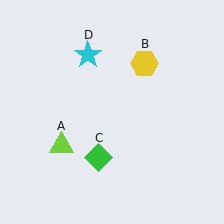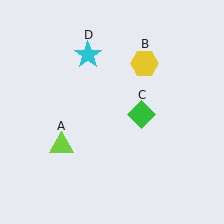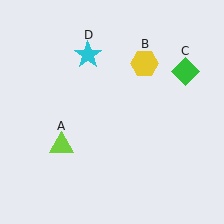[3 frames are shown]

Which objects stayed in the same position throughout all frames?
Lime triangle (object A) and yellow hexagon (object B) and cyan star (object D) remained stationary.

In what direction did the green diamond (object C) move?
The green diamond (object C) moved up and to the right.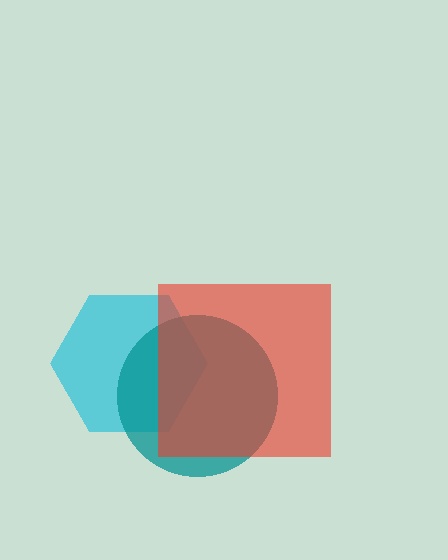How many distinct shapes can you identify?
There are 3 distinct shapes: a cyan hexagon, a teal circle, a red square.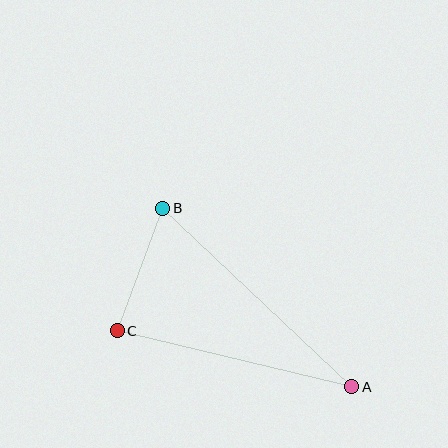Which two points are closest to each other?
Points B and C are closest to each other.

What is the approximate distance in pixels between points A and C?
The distance between A and C is approximately 241 pixels.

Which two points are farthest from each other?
Points A and B are farthest from each other.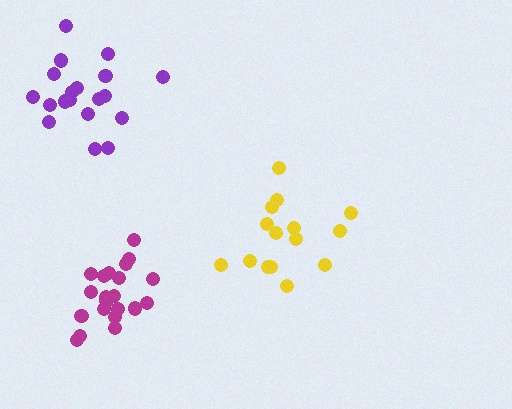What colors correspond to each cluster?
The clusters are colored: magenta, yellow, purple.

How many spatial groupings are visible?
There are 3 spatial groupings.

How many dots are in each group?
Group 1: 21 dots, Group 2: 15 dots, Group 3: 19 dots (55 total).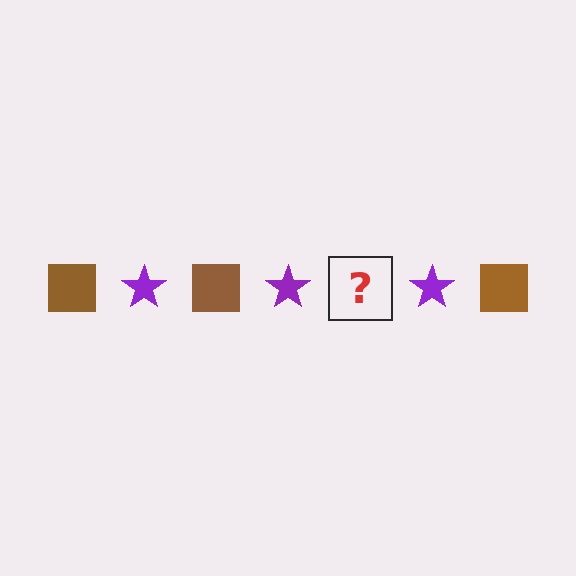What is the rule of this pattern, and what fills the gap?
The rule is that the pattern alternates between brown square and purple star. The gap should be filled with a brown square.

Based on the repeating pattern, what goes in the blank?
The blank should be a brown square.